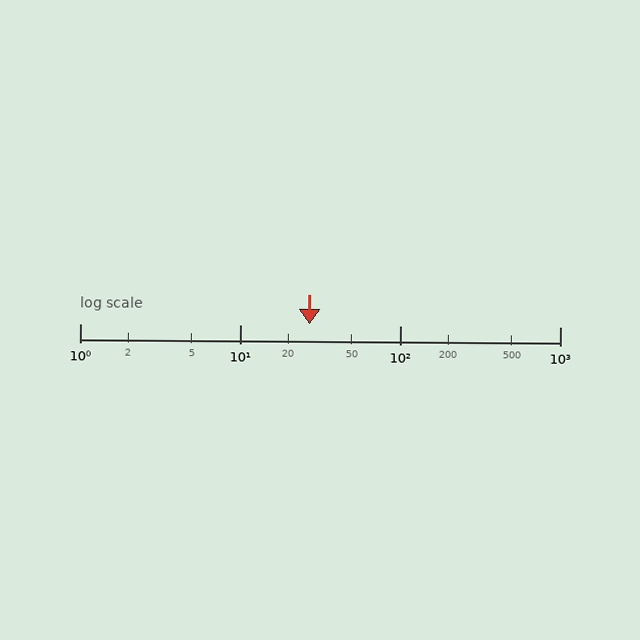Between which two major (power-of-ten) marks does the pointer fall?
The pointer is between 10 and 100.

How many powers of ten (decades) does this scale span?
The scale spans 3 decades, from 1 to 1000.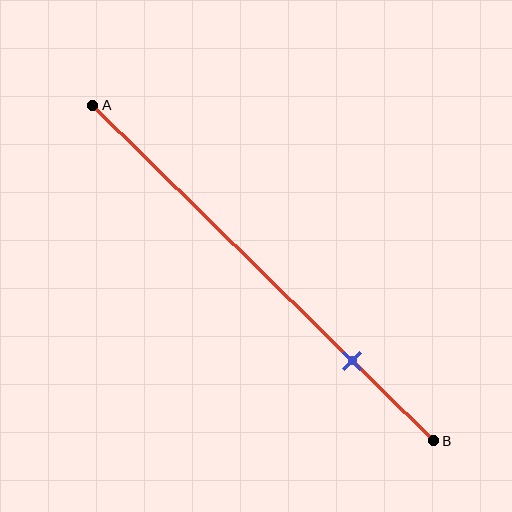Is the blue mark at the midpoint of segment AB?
No, the mark is at about 75% from A, not at the 50% midpoint.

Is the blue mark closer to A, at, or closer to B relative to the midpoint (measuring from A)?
The blue mark is closer to point B than the midpoint of segment AB.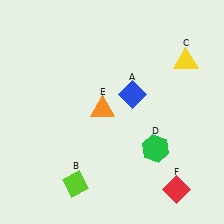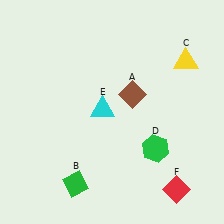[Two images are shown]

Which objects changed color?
A changed from blue to brown. B changed from lime to green. E changed from orange to cyan.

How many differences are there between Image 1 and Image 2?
There are 3 differences between the two images.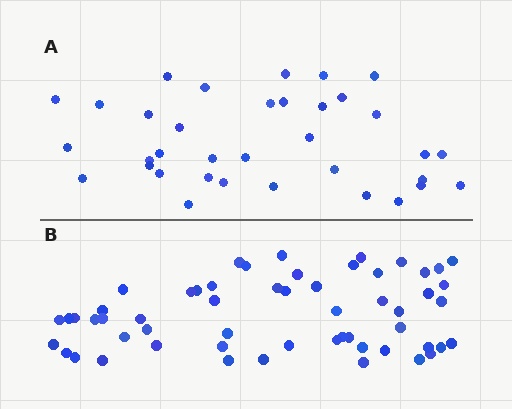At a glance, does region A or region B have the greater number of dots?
Region B (the bottom region) has more dots.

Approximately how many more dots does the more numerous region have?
Region B has approximately 20 more dots than region A.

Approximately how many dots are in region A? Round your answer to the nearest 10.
About 40 dots. (The exact count is 35, which rounds to 40.)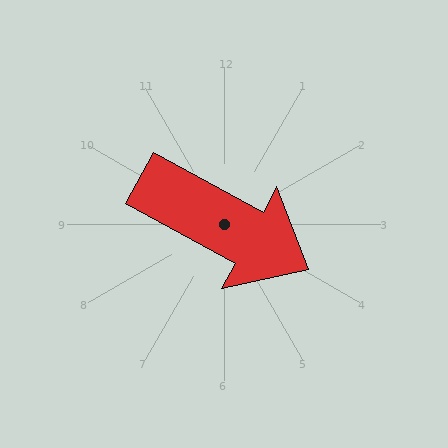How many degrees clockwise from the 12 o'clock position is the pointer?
Approximately 118 degrees.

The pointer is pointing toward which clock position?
Roughly 4 o'clock.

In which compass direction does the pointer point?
Southeast.